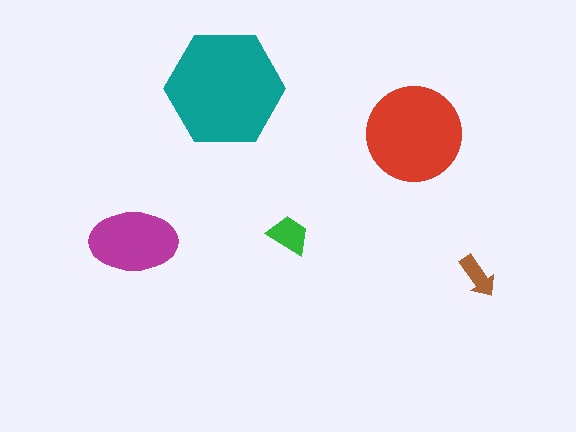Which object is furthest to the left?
The magenta ellipse is leftmost.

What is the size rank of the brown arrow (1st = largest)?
5th.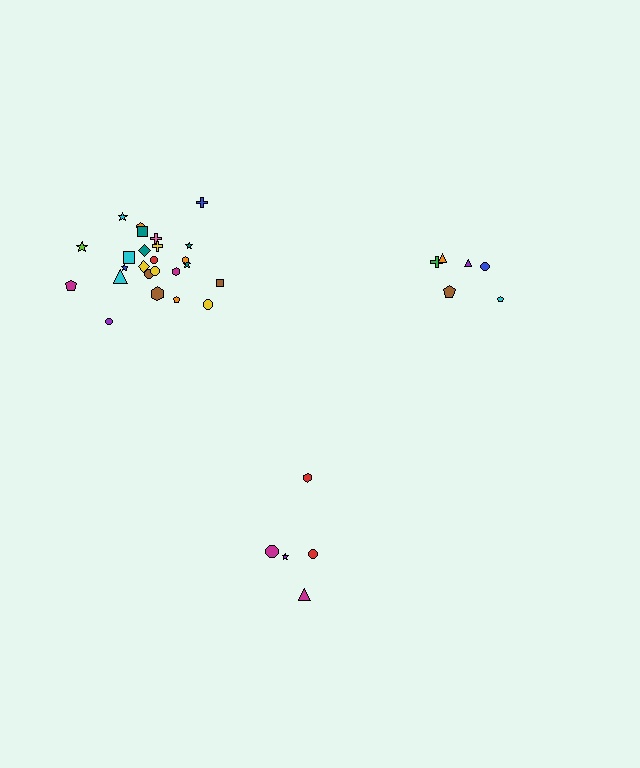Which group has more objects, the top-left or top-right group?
The top-left group.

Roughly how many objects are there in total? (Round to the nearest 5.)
Roughly 35 objects in total.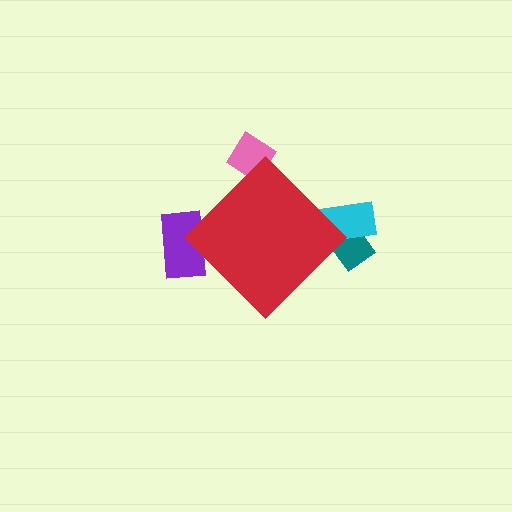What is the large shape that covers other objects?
A red diamond.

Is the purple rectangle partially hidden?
Yes, the purple rectangle is partially hidden behind the red diamond.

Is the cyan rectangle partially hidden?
Yes, the cyan rectangle is partially hidden behind the red diamond.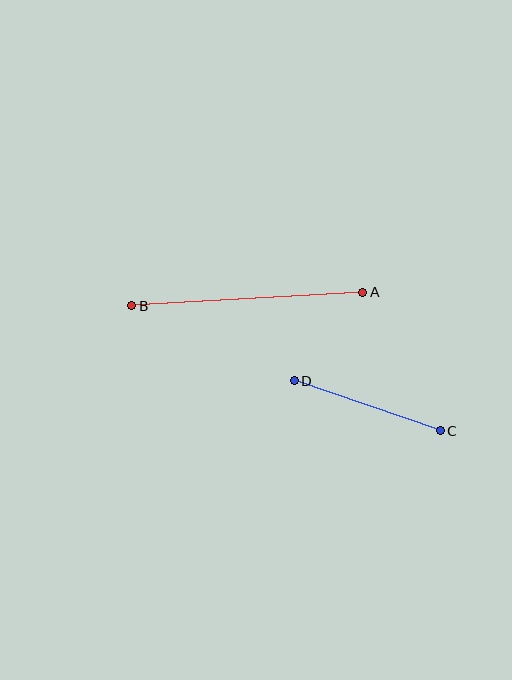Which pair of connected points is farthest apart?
Points A and B are farthest apart.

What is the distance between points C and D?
The distance is approximately 154 pixels.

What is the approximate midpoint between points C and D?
The midpoint is at approximately (367, 406) pixels.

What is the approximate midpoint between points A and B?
The midpoint is at approximately (247, 299) pixels.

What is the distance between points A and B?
The distance is approximately 231 pixels.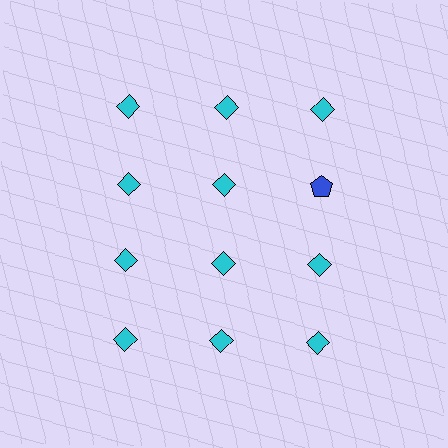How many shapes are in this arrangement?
There are 12 shapes arranged in a grid pattern.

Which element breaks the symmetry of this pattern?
The blue pentagon in the second row, center column breaks the symmetry. All other shapes are cyan diamonds.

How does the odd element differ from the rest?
It differs in both color (blue instead of cyan) and shape (pentagon instead of diamond).